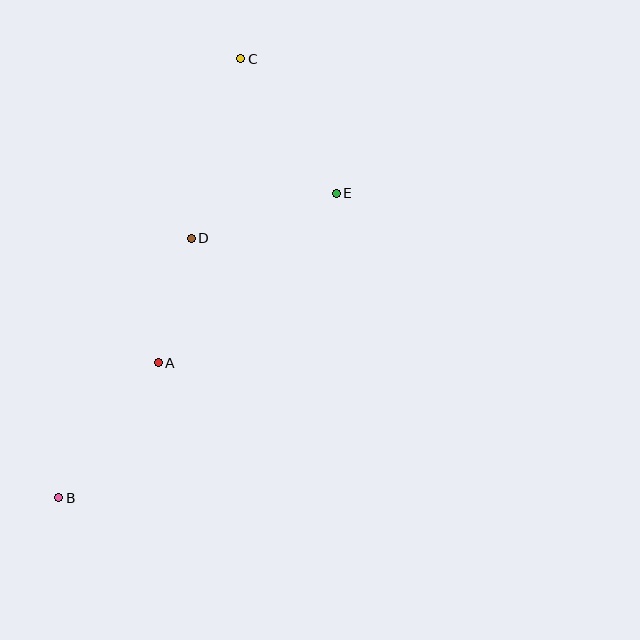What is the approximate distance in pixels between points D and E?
The distance between D and E is approximately 152 pixels.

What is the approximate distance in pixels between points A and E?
The distance between A and E is approximately 246 pixels.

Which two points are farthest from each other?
Points B and C are farthest from each other.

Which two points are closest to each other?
Points A and D are closest to each other.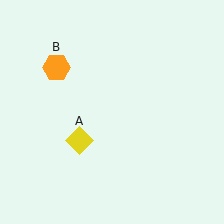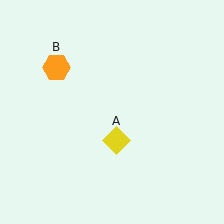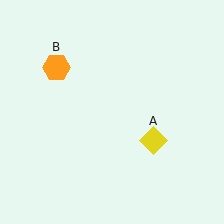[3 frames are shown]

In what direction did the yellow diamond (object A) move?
The yellow diamond (object A) moved right.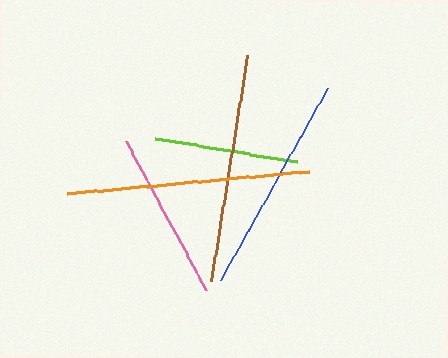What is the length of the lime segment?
The lime segment is approximately 144 pixels long.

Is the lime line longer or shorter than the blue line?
The blue line is longer than the lime line.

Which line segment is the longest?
The orange line is the longest at approximately 243 pixels.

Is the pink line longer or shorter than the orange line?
The orange line is longer than the pink line.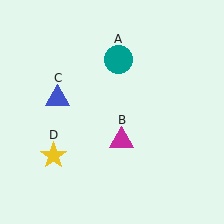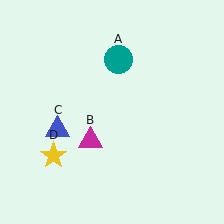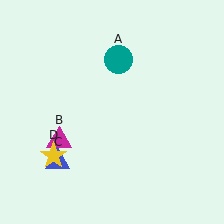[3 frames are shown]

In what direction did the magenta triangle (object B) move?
The magenta triangle (object B) moved left.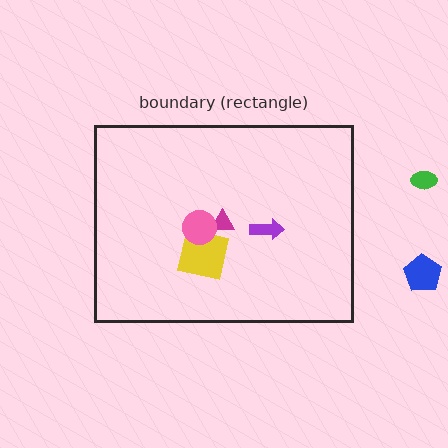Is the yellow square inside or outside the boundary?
Inside.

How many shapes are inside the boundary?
4 inside, 2 outside.